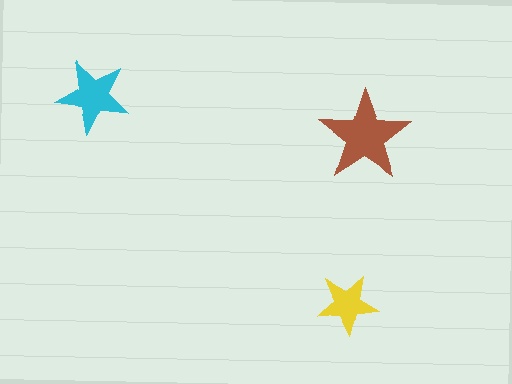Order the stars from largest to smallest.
the brown one, the cyan one, the yellow one.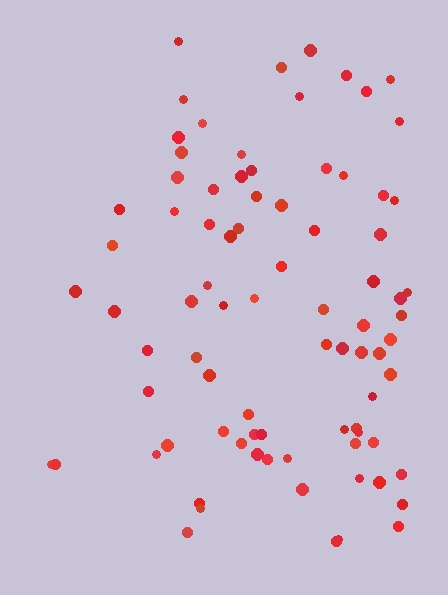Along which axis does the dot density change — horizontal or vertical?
Horizontal.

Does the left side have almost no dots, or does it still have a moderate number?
Still a moderate number, just noticeably fewer than the right.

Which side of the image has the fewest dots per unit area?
The left.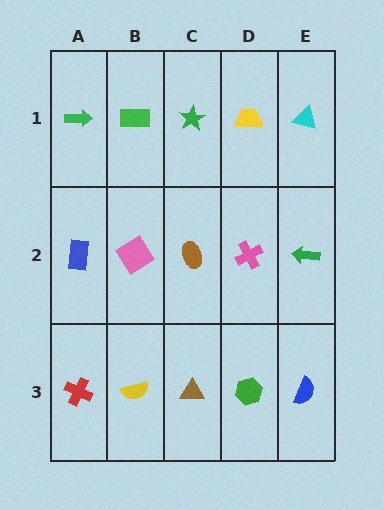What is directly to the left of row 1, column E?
A yellow trapezoid.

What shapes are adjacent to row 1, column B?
A pink diamond (row 2, column B), a green arrow (row 1, column A), a green star (row 1, column C).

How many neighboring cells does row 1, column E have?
2.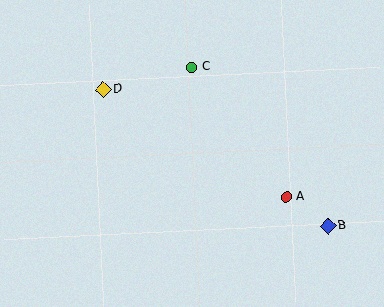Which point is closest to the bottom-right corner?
Point B is closest to the bottom-right corner.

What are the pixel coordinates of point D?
Point D is at (103, 89).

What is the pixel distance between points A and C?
The distance between A and C is 160 pixels.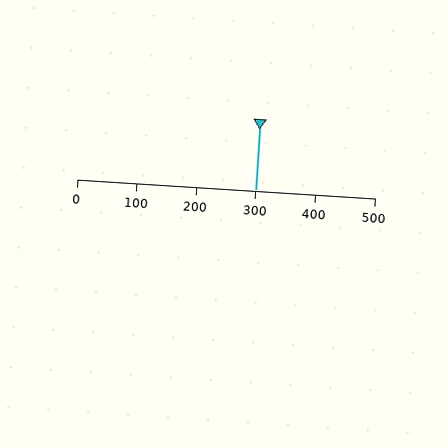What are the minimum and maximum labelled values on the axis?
The axis runs from 0 to 500.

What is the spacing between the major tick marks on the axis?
The major ticks are spaced 100 apart.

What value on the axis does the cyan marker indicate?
The marker indicates approximately 300.